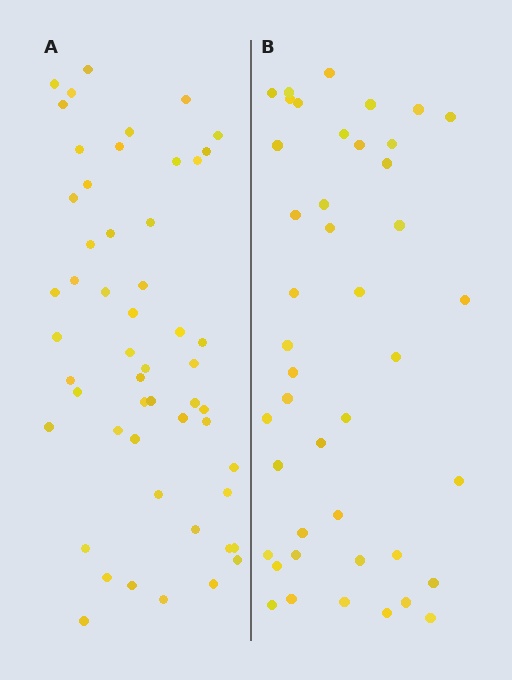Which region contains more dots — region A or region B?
Region A (the left region) has more dots.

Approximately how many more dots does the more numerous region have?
Region A has roughly 10 or so more dots than region B.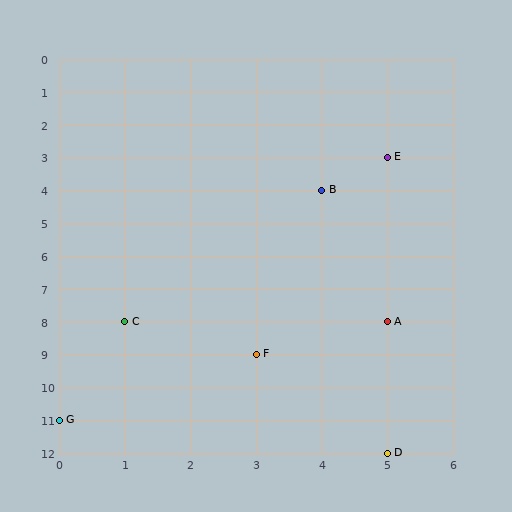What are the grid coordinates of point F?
Point F is at grid coordinates (3, 9).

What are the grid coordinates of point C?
Point C is at grid coordinates (1, 8).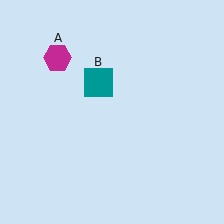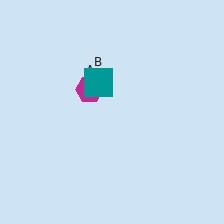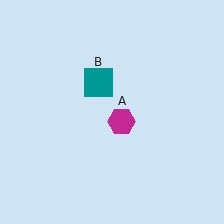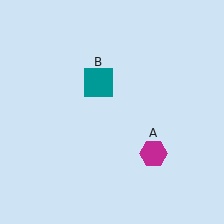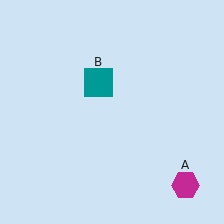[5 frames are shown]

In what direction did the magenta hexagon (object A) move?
The magenta hexagon (object A) moved down and to the right.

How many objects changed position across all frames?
1 object changed position: magenta hexagon (object A).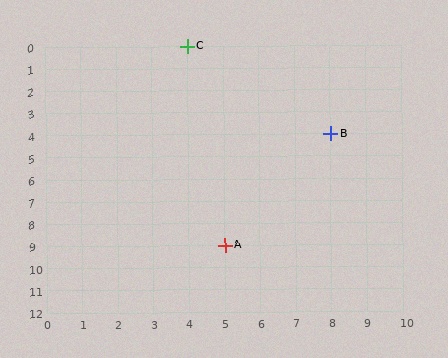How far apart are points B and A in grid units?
Points B and A are 3 columns and 5 rows apart (about 5.8 grid units diagonally).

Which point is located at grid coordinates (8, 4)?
Point B is at (8, 4).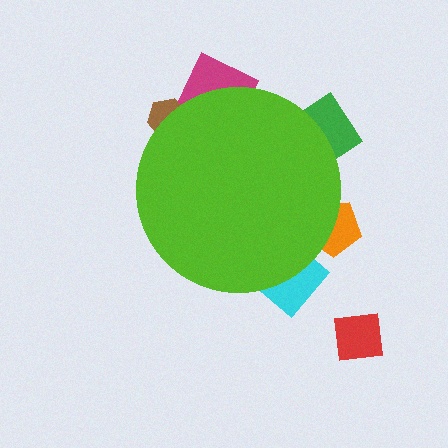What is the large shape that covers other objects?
A lime circle.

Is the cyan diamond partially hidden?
Yes, the cyan diamond is partially hidden behind the lime circle.